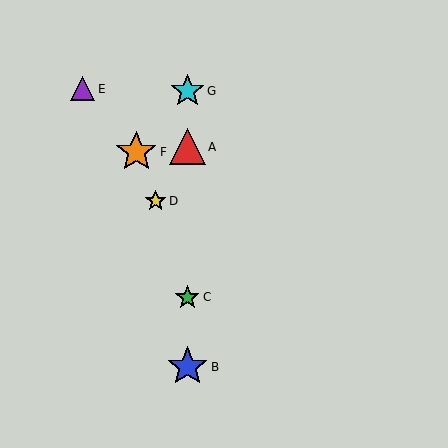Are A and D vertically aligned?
No, A is at x≈187 and D is at x≈156.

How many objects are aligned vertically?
4 objects (A, B, C, G) are aligned vertically.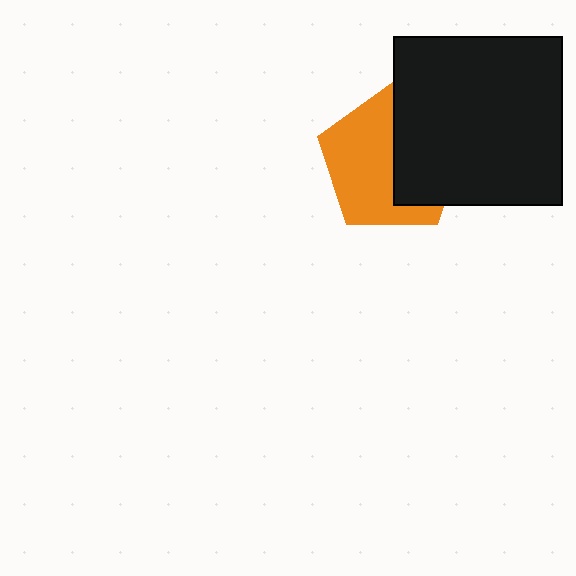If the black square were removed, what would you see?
You would see the complete orange pentagon.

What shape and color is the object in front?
The object in front is a black square.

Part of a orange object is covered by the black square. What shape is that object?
It is a pentagon.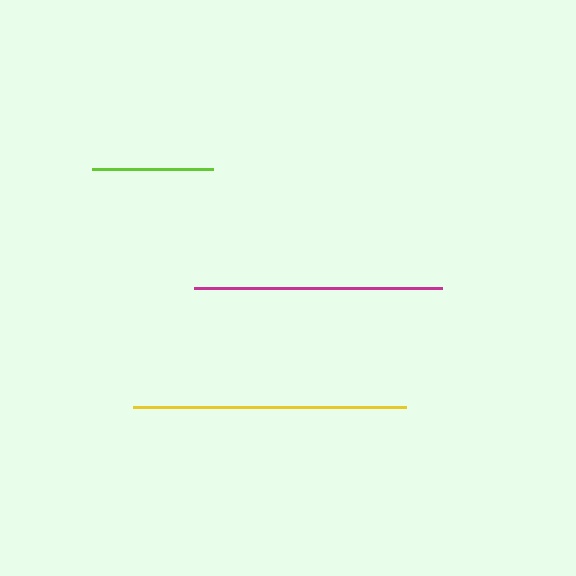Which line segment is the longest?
The yellow line is the longest at approximately 273 pixels.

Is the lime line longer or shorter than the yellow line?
The yellow line is longer than the lime line.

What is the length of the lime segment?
The lime segment is approximately 120 pixels long.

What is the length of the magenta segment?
The magenta segment is approximately 248 pixels long.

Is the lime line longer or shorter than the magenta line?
The magenta line is longer than the lime line.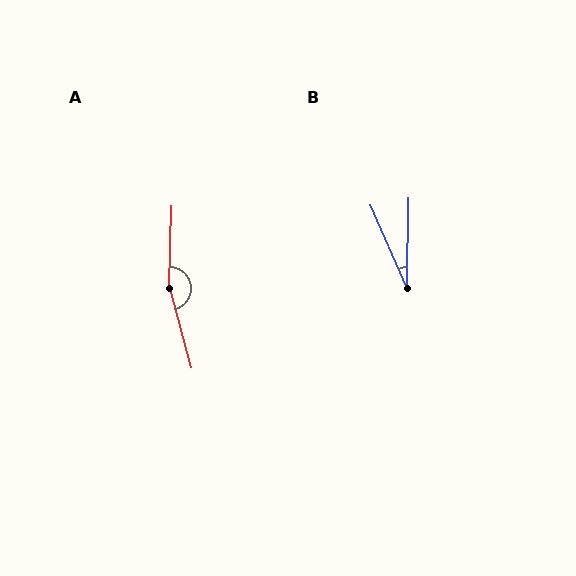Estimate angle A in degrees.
Approximately 163 degrees.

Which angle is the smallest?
B, at approximately 25 degrees.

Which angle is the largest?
A, at approximately 163 degrees.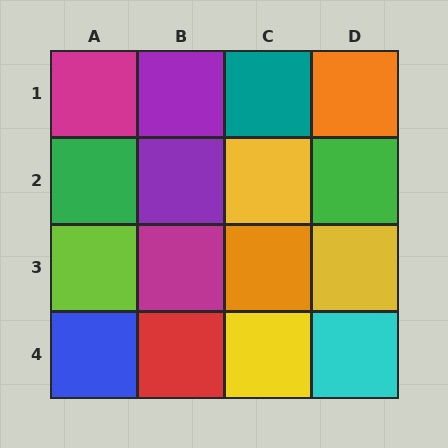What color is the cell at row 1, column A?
Magenta.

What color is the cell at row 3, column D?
Yellow.